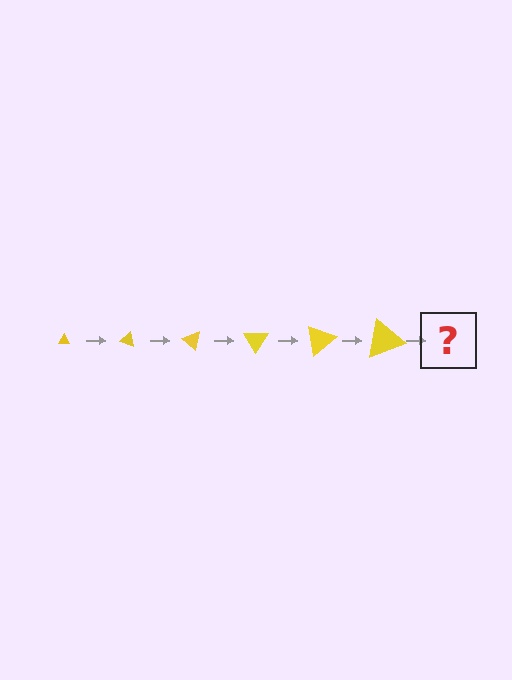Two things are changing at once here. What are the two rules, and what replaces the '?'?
The two rules are that the triangle grows larger each step and it rotates 20 degrees each step. The '?' should be a triangle, larger than the previous one and rotated 120 degrees from the start.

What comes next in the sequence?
The next element should be a triangle, larger than the previous one and rotated 120 degrees from the start.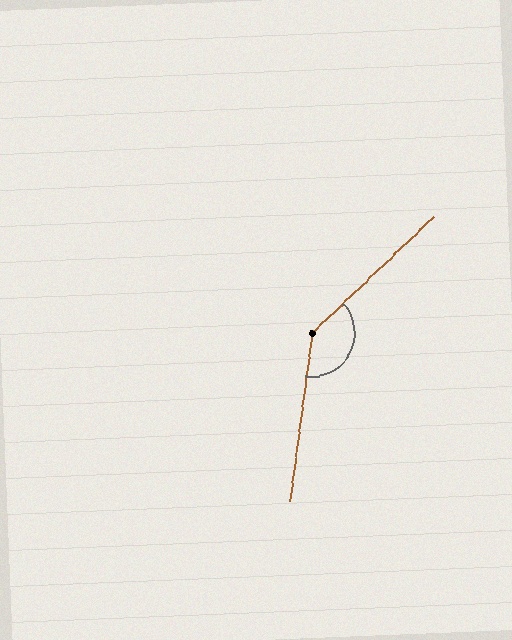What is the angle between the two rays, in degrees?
Approximately 141 degrees.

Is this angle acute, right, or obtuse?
It is obtuse.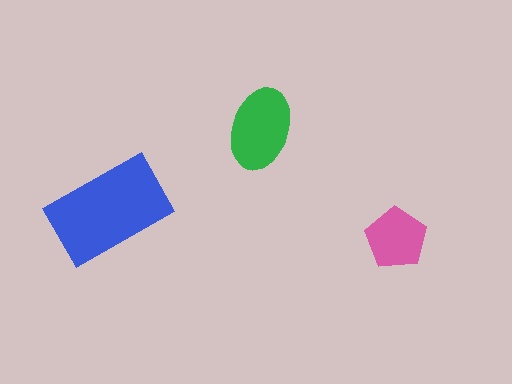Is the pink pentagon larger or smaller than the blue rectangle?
Smaller.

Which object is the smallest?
The pink pentagon.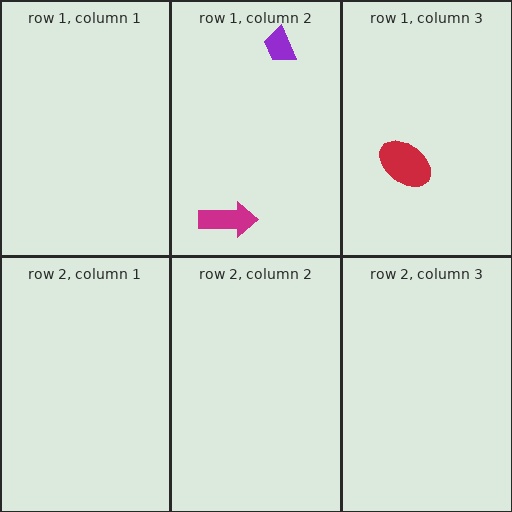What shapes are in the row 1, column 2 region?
The purple trapezoid, the magenta arrow.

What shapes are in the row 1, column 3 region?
The red ellipse.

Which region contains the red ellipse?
The row 1, column 3 region.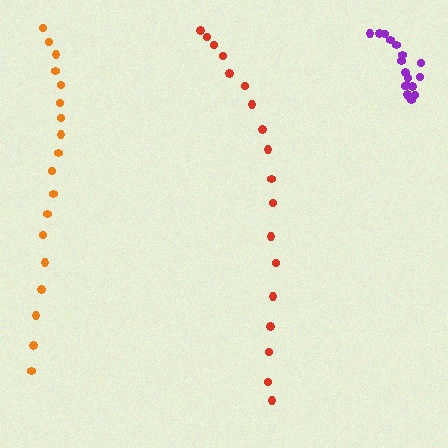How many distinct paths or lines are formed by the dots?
There are 3 distinct paths.